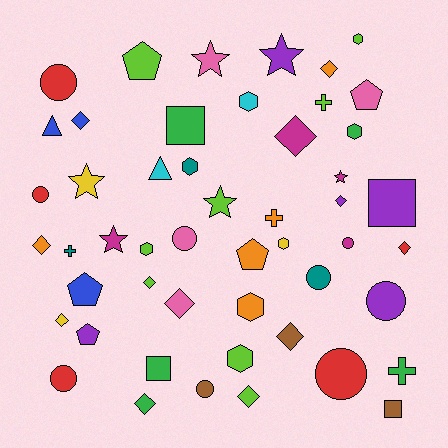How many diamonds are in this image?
There are 12 diamonds.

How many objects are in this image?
There are 50 objects.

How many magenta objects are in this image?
There are 4 magenta objects.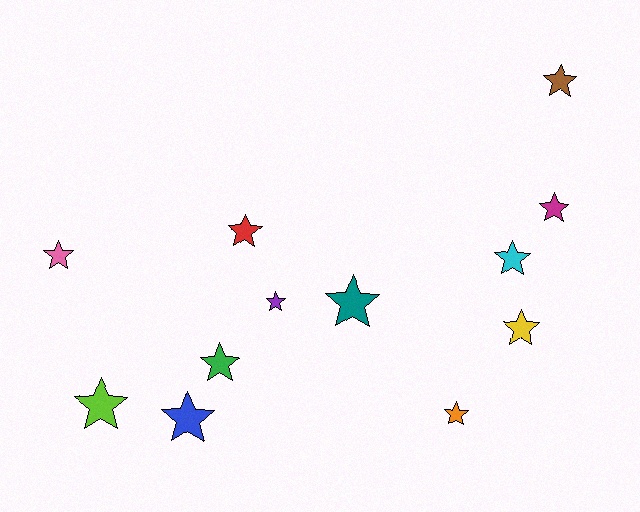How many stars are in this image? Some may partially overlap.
There are 12 stars.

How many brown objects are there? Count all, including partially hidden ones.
There is 1 brown object.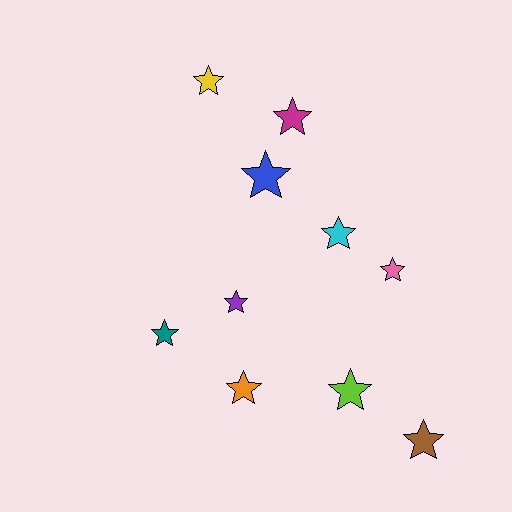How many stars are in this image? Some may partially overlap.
There are 10 stars.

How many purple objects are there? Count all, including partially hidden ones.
There is 1 purple object.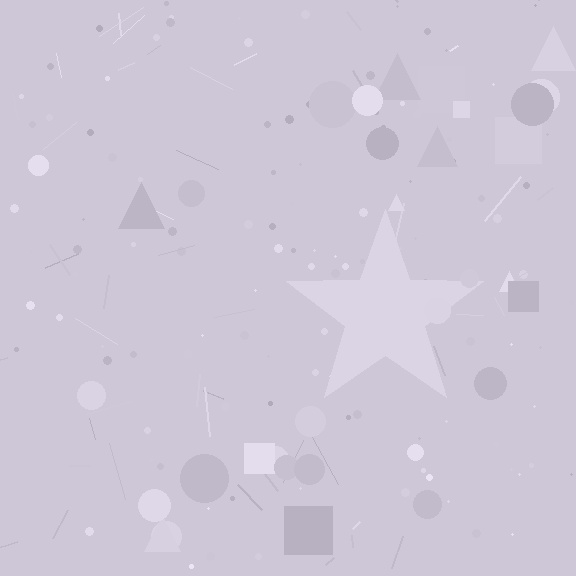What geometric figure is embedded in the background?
A star is embedded in the background.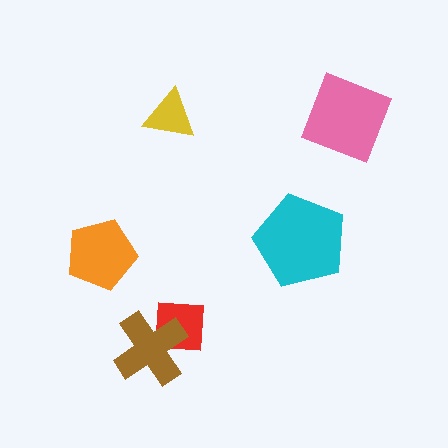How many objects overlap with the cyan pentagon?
0 objects overlap with the cyan pentagon.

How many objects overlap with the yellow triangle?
0 objects overlap with the yellow triangle.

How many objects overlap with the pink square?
0 objects overlap with the pink square.